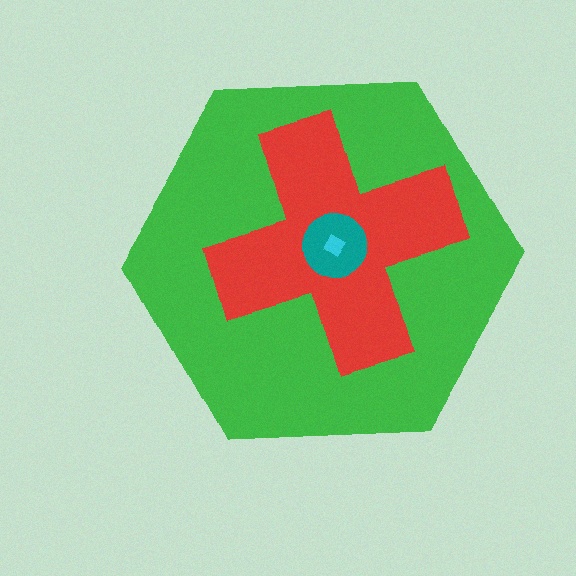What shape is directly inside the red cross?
The teal circle.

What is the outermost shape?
The green hexagon.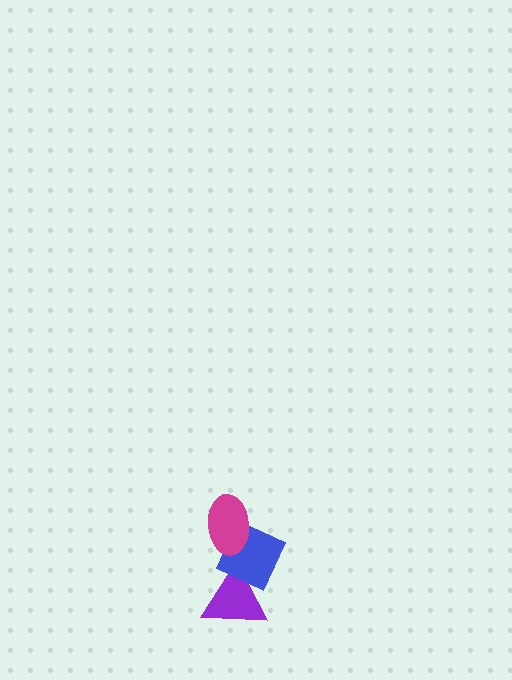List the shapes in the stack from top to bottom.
From top to bottom: the magenta ellipse, the blue diamond, the purple triangle.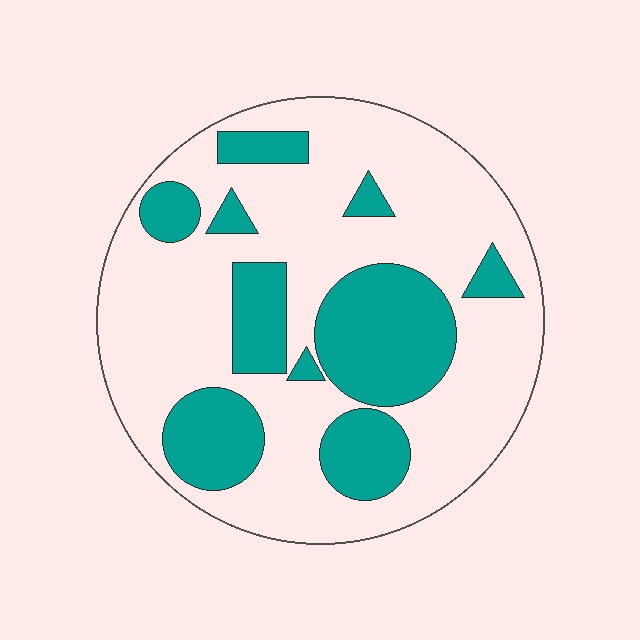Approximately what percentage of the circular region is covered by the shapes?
Approximately 30%.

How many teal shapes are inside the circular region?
10.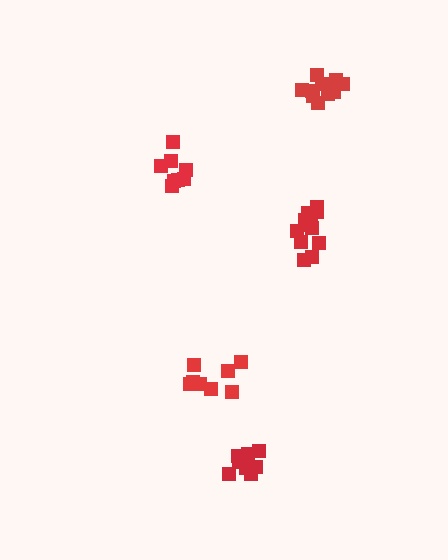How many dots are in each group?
Group 1: 11 dots, Group 2: 8 dots, Group 3: 10 dots, Group 4: 8 dots, Group 5: 8 dots (45 total).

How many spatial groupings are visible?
There are 5 spatial groupings.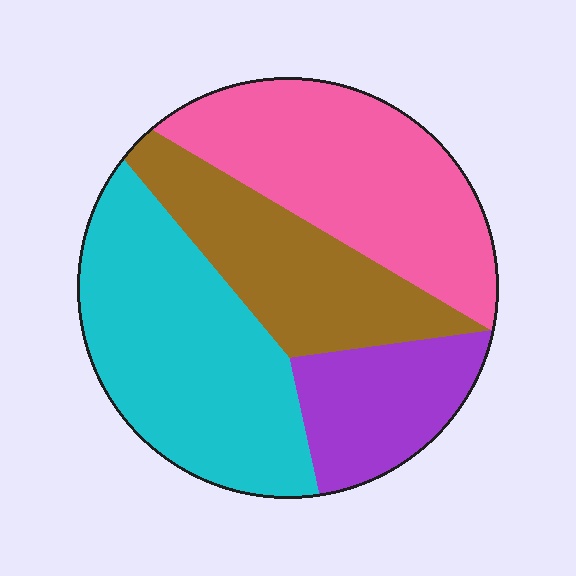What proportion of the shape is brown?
Brown takes up between a sixth and a third of the shape.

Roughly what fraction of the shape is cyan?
Cyan takes up about one third (1/3) of the shape.